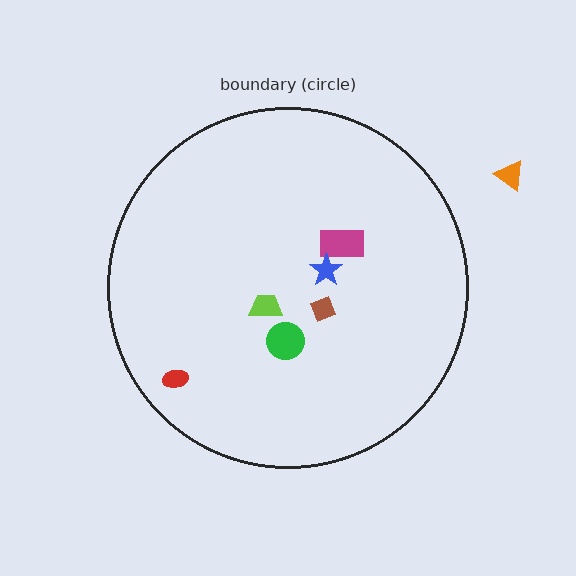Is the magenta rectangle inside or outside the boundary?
Inside.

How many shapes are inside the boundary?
6 inside, 1 outside.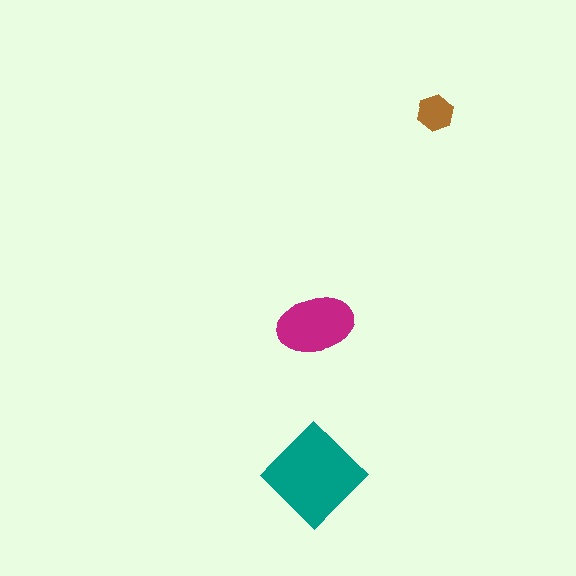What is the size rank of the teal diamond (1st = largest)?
1st.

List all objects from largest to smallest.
The teal diamond, the magenta ellipse, the brown hexagon.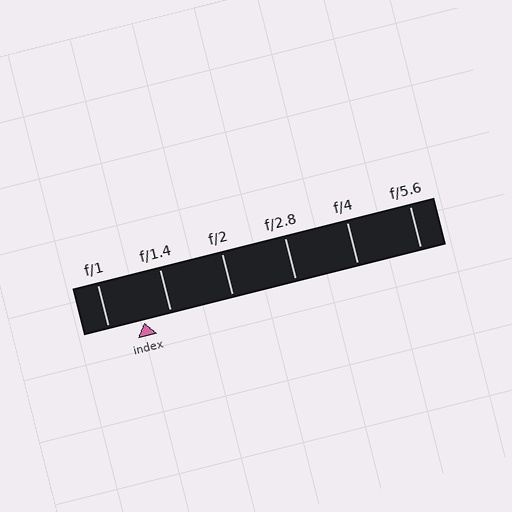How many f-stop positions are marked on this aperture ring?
There are 6 f-stop positions marked.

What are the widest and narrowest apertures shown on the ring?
The widest aperture shown is f/1 and the narrowest is f/5.6.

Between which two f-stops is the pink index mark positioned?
The index mark is between f/1 and f/1.4.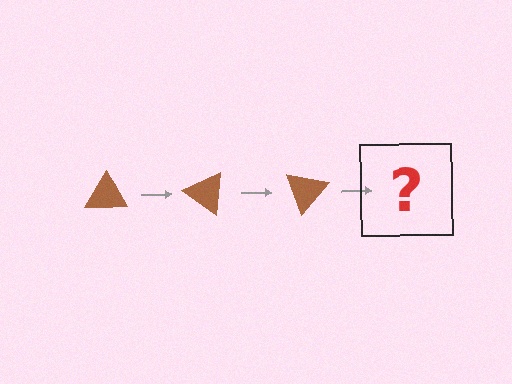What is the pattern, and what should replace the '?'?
The pattern is that the triangle rotates 35 degrees each step. The '?' should be a brown triangle rotated 105 degrees.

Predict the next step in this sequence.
The next step is a brown triangle rotated 105 degrees.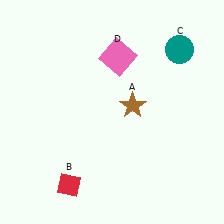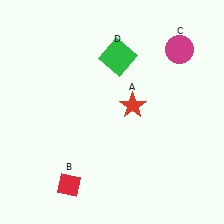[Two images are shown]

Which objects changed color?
A changed from brown to red. C changed from teal to magenta. D changed from pink to green.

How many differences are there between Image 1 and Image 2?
There are 3 differences between the two images.